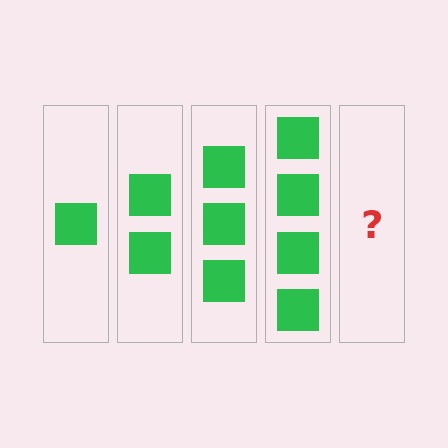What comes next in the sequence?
The next element should be 5 squares.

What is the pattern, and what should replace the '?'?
The pattern is that each step adds one more square. The '?' should be 5 squares.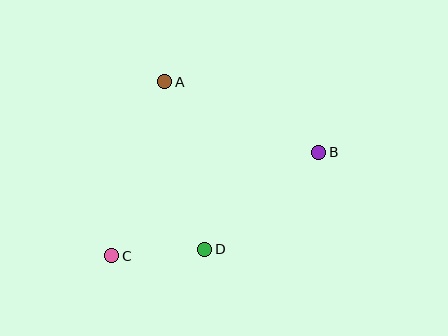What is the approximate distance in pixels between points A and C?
The distance between A and C is approximately 182 pixels.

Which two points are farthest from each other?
Points B and C are farthest from each other.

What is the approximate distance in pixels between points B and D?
The distance between B and D is approximately 149 pixels.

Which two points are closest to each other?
Points C and D are closest to each other.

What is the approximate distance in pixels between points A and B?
The distance between A and B is approximately 170 pixels.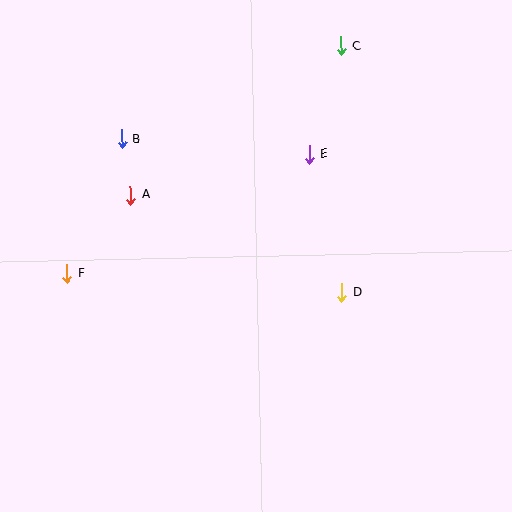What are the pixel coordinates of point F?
Point F is at (67, 273).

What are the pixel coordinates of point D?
Point D is at (341, 292).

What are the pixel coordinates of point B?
Point B is at (122, 139).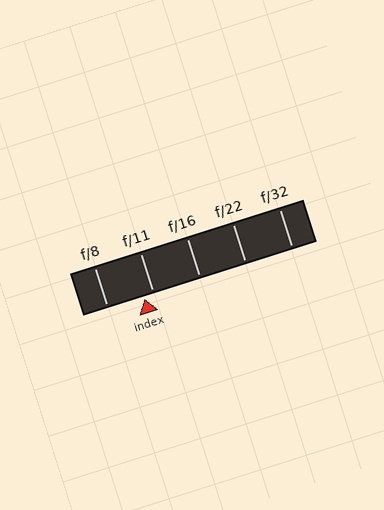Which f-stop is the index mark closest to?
The index mark is closest to f/11.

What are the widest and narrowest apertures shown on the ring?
The widest aperture shown is f/8 and the narrowest is f/32.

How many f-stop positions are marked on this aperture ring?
There are 5 f-stop positions marked.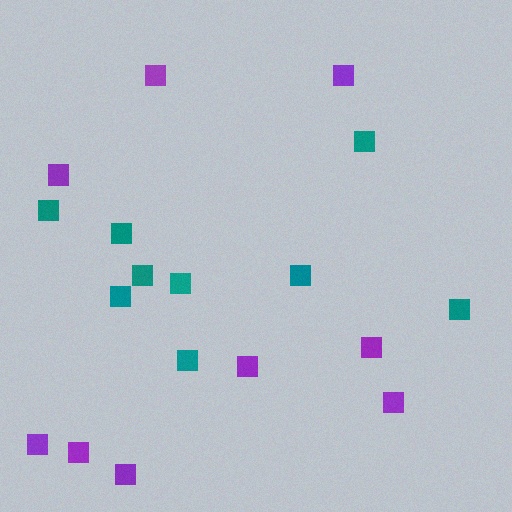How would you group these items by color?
There are 2 groups: one group of purple squares (9) and one group of teal squares (9).